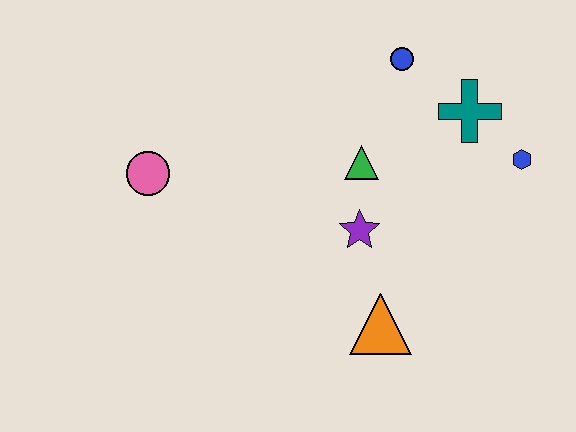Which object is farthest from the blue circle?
The pink circle is farthest from the blue circle.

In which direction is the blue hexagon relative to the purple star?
The blue hexagon is to the right of the purple star.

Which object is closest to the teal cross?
The blue hexagon is closest to the teal cross.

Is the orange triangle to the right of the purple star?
Yes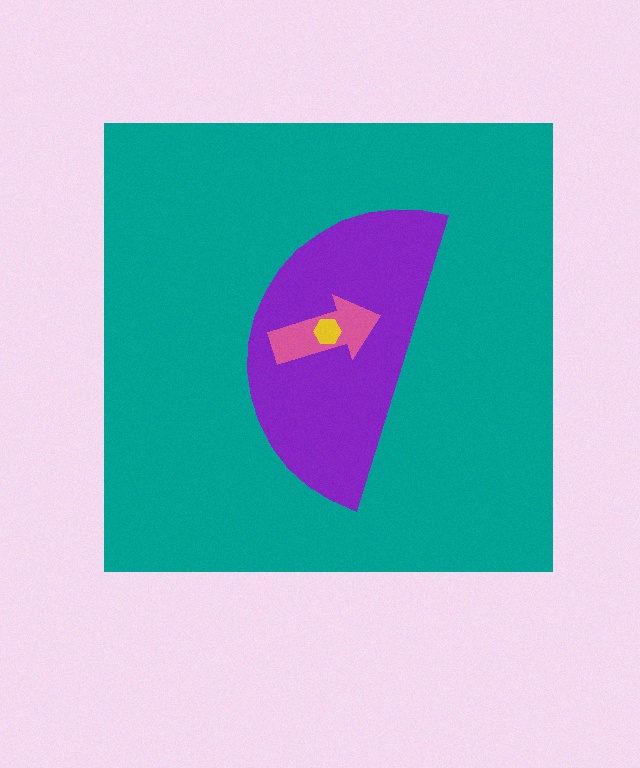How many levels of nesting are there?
4.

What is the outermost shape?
The teal square.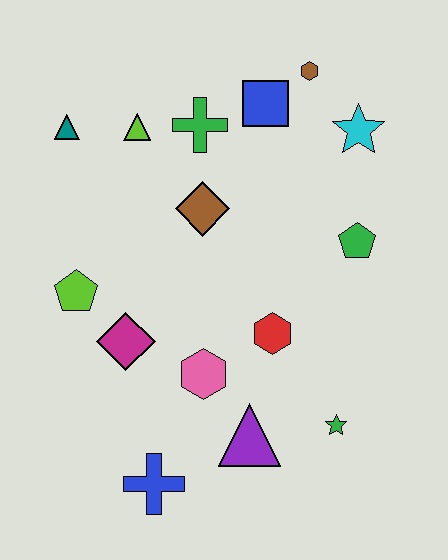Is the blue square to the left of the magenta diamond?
No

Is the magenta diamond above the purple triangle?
Yes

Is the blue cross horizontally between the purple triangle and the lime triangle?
Yes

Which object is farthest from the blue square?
The blue cross is farthest from the blue square.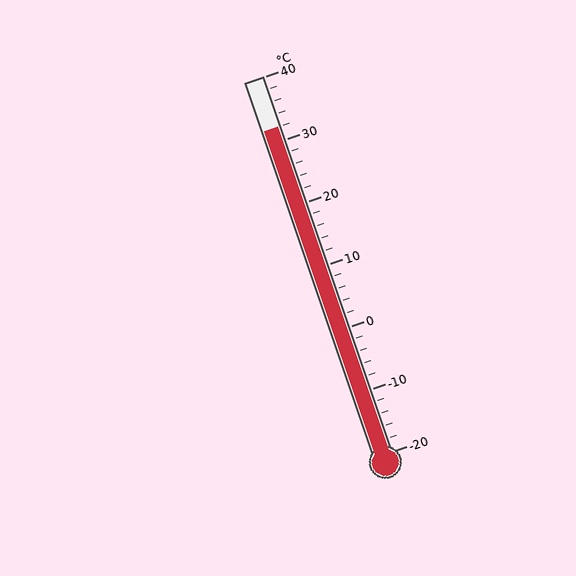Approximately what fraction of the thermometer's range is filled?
The thermometer is filled to approximately 85% of its range.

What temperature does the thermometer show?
The thermometer shows approximately 32°C.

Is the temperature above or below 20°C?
The temperature is above 20°C.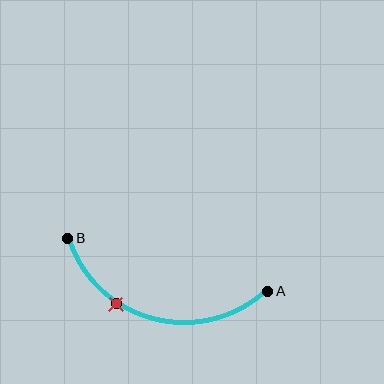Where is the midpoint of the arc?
The arc midpoint is the point on the curve farthest from the straight line joining A and B. It sits below that line.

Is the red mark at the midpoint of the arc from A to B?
No. The red mark lies on the arc but is closer to endpoint B. The arc midpoint would be at the point on the curve equidistant along the arc from both A and B.